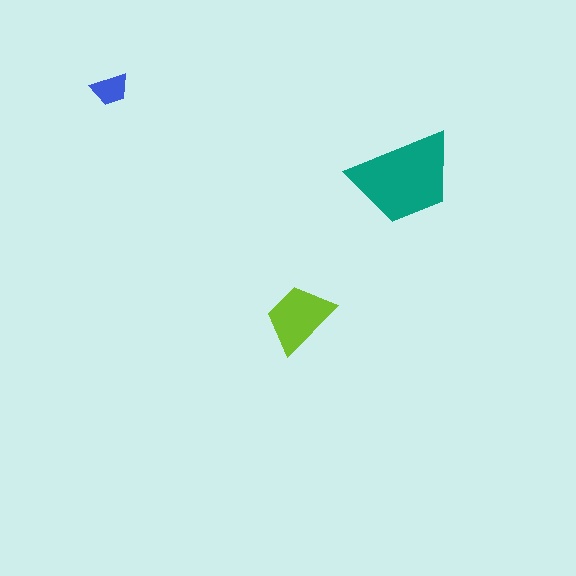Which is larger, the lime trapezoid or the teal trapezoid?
The teal one.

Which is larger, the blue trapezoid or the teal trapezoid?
The teal one.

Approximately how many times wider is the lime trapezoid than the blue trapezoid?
About 2 times wider.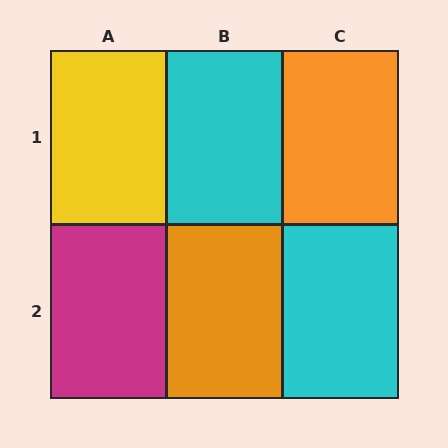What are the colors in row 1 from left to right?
Yellow, cyan, orange.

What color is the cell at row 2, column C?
Cyan.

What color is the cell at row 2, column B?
Orange.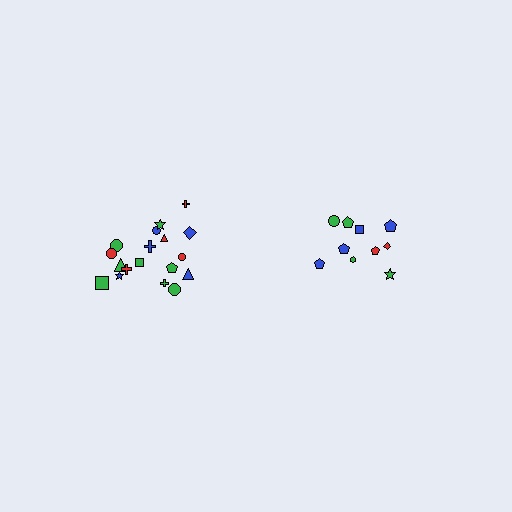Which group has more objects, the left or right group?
The left group.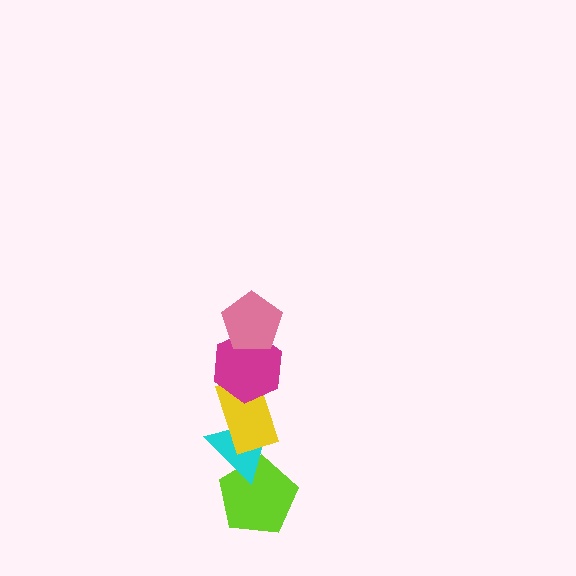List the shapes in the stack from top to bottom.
From top to bottom: the pink pentagon, the magenta hexagon, the yellow rectangle, the cyan triangle, the lime pentagon.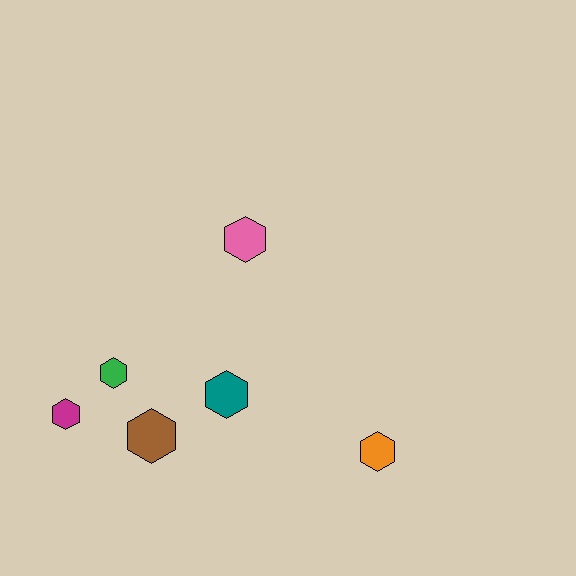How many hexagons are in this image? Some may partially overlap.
There are 6 hexagons.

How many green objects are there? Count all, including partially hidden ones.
There is 1 green object.